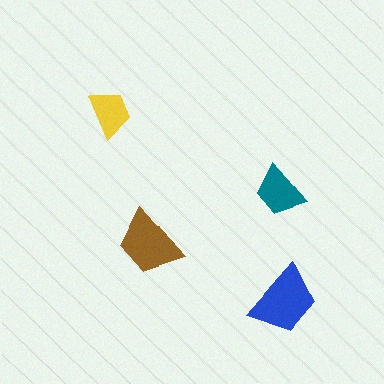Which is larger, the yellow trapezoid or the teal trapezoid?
The teal one.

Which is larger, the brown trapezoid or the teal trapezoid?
The brown one.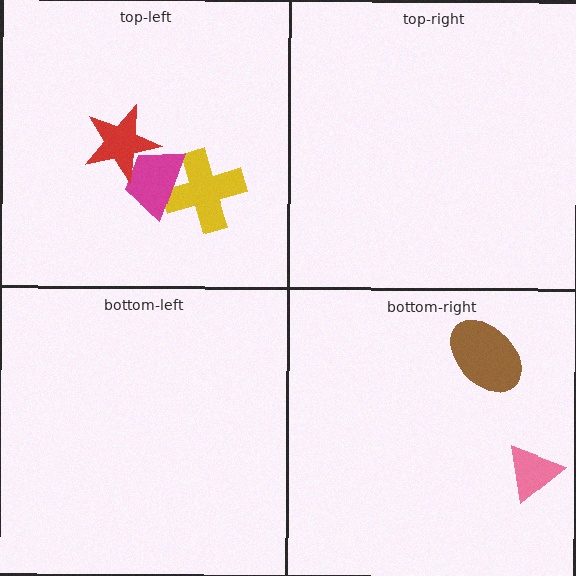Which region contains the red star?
The top-left region.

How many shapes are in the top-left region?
3.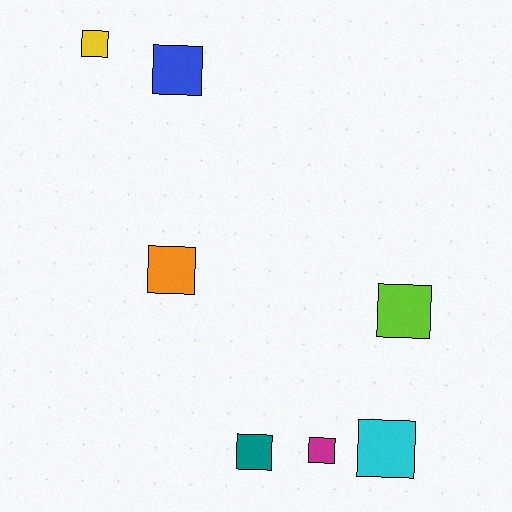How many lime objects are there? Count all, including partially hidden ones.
There is 1 lime object.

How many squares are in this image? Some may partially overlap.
There are 7 squares.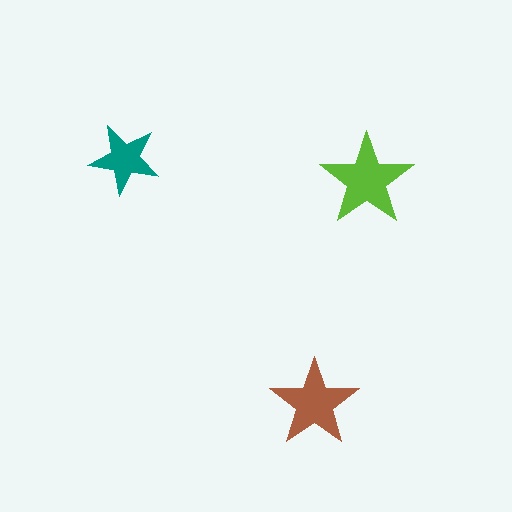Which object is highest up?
The teal star is topmost.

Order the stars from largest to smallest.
the lime one, the brown one, the teal one.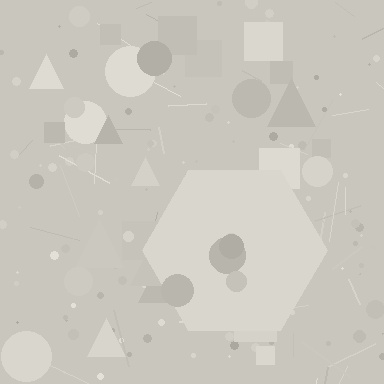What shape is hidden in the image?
A hexagon is hidden in the image.